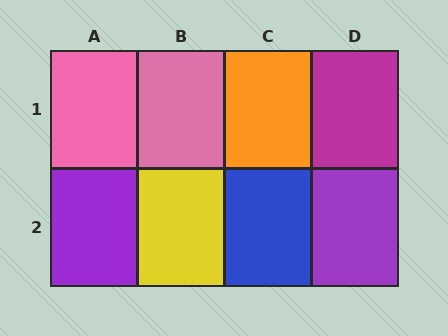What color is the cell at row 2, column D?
Purple.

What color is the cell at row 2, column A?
Purple.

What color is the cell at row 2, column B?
Yellow.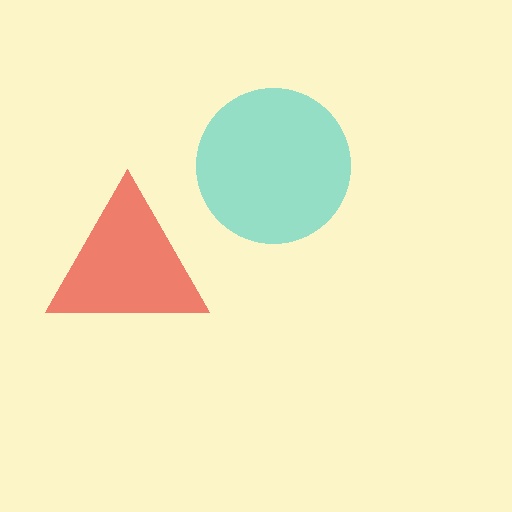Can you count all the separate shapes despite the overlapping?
Yes, there are 2 separate shapes.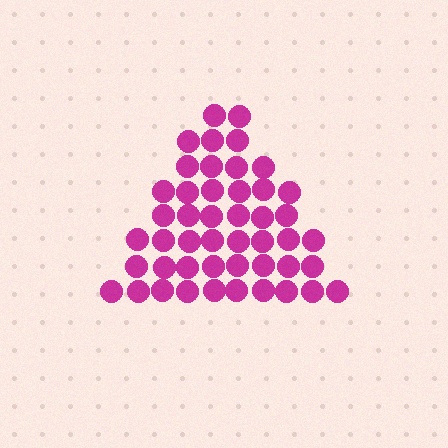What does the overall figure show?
The overall figure shows a triangle.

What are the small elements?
The small elements are circles.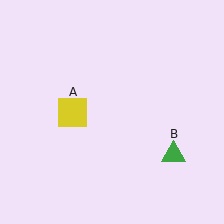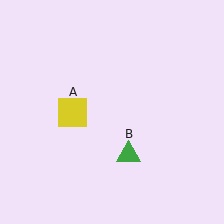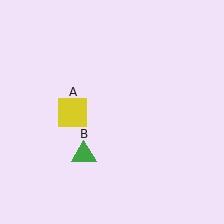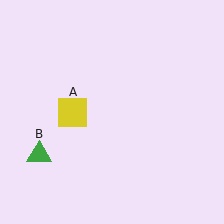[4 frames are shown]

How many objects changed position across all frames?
1 object changed position: green triangle (object B).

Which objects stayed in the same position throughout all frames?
Yellow square (object A) remained stationary.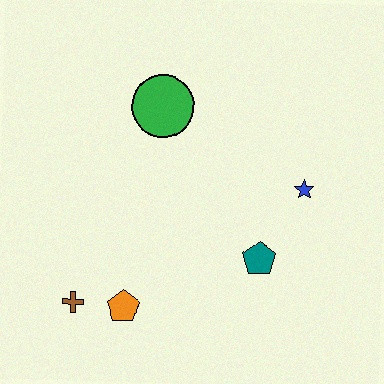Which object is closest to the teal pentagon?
The blue star is closest to the teal pentagon.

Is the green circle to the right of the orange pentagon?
Yes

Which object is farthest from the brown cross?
The blue star is farthest from the brown cross.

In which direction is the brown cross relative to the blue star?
The brown cross is to the left of the blue star.